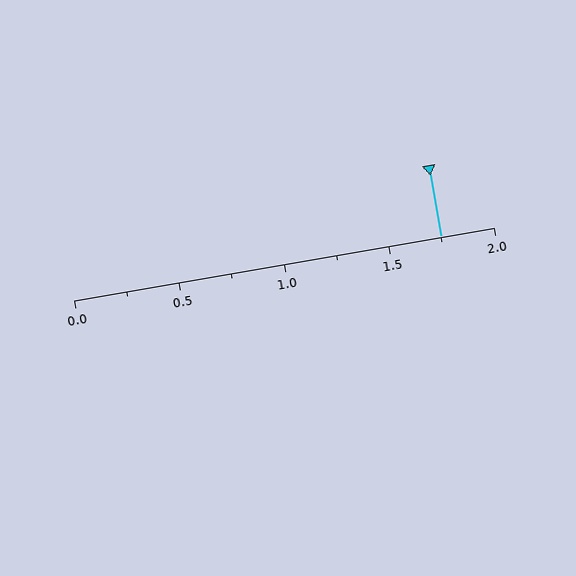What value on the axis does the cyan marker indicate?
The marker indicates approximately 1.75.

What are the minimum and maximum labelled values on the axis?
The axis runs from 0.0 to 2.0.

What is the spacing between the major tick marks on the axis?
The major ticks are spaced 0.5 apart.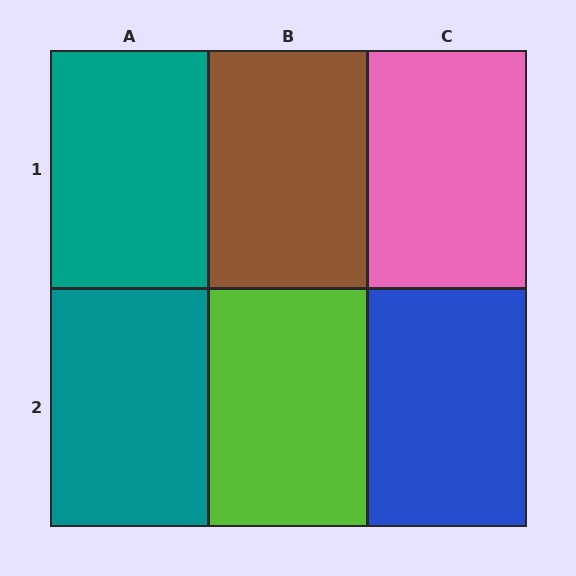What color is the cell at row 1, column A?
Teal.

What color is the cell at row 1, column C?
Pink.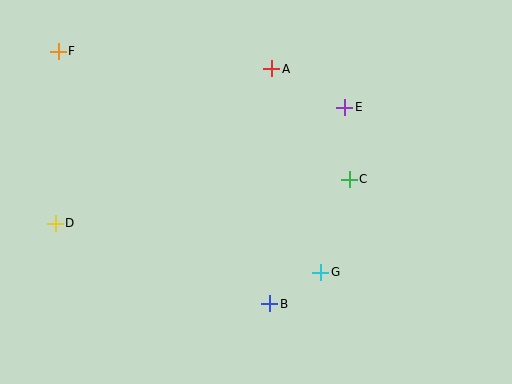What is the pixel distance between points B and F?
The distance between B and F is 329 pixels.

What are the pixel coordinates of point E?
Point E is at (345, 107).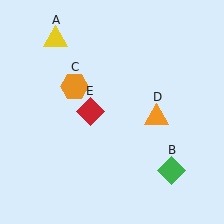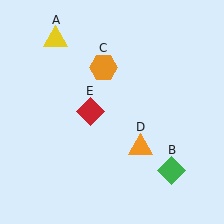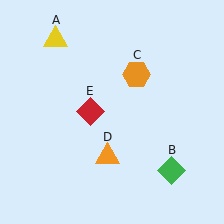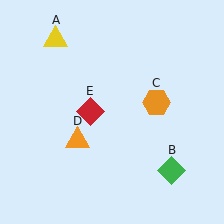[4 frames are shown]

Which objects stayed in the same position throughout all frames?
Yellow triangle (object A) and green diamond (object B) and red diamond (object E) remained stationary.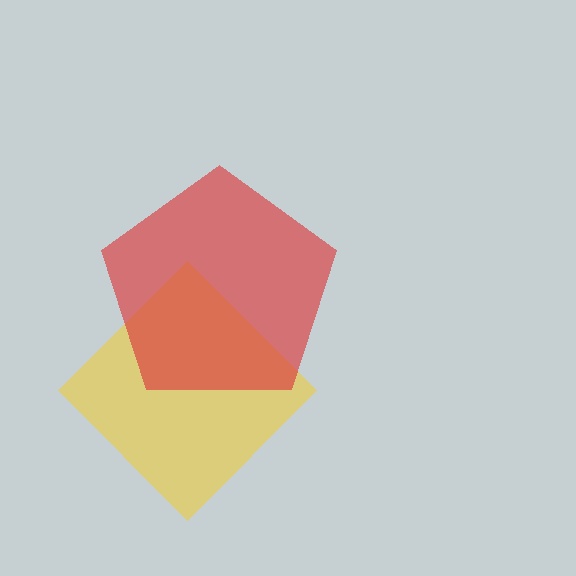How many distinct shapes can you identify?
There are 2 distinct shapes: a yellow diamond, a red pentagon.